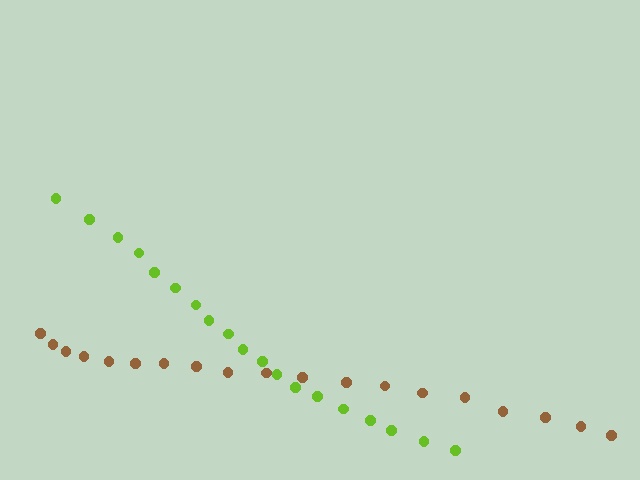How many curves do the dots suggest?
There are 2 distinct paths.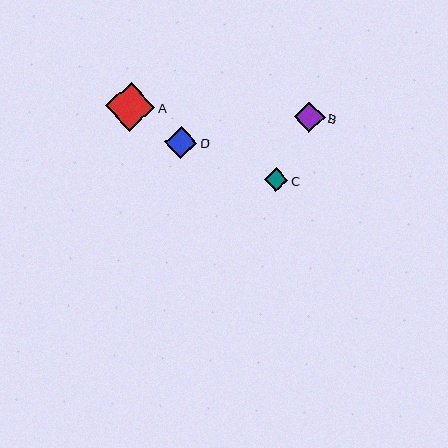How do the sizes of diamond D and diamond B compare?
Diamond D and diamond B are approximately the same size.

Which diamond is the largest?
Diamond A is the largest with a size of approximately 49 pixels.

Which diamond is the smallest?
Diamond C is the smallest with a size of approximately 24 pixels.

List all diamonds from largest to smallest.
From largest to smallest: A, D, B, C.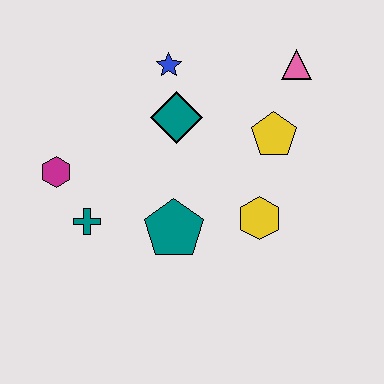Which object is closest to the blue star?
The teal diamond is closest to the blue star.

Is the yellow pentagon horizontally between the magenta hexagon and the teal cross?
No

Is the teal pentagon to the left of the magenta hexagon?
No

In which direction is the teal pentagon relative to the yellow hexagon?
The teal pentagon is to the left of the yellow hexagon.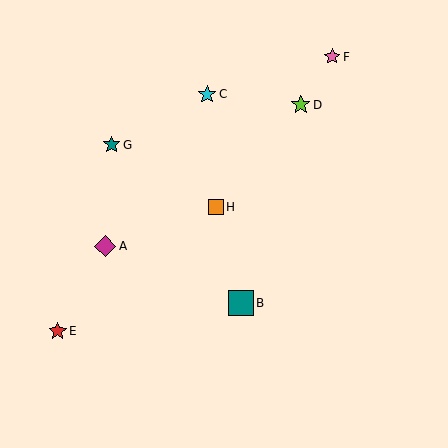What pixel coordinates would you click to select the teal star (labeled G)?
Click at (112, 145) to select the teal star G.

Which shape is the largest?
The teal square (labeled B) is the largest.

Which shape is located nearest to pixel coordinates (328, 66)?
The pink star (labeled F) at (332, 57) is nearest to that location.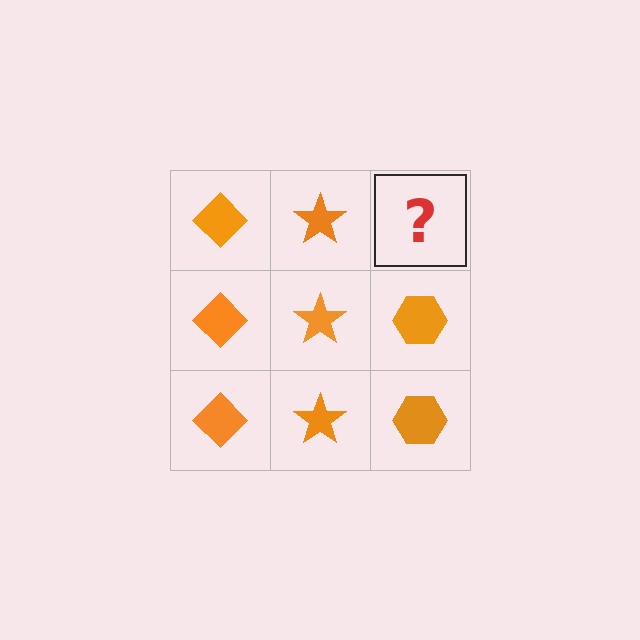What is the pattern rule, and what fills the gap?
The rule is that each column has a consistent shape. The gap should be filled with an orange hexagon.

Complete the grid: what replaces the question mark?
The question mark should be replaced with an orange hexagon.